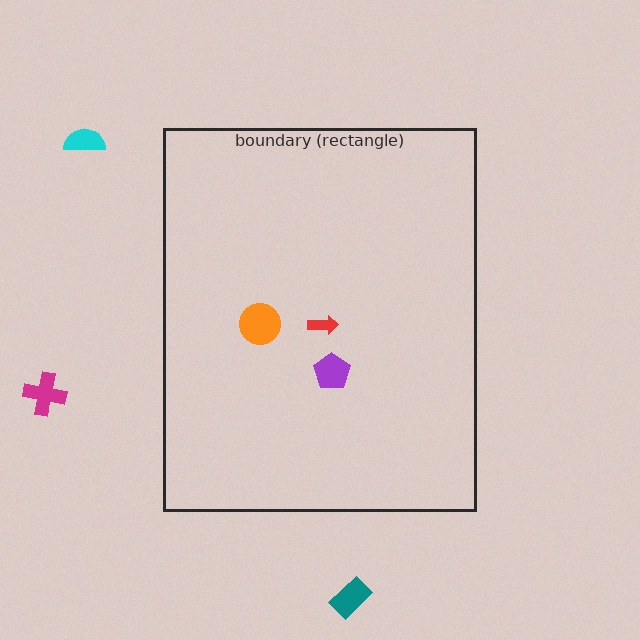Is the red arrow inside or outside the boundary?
Inside.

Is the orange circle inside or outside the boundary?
Inside.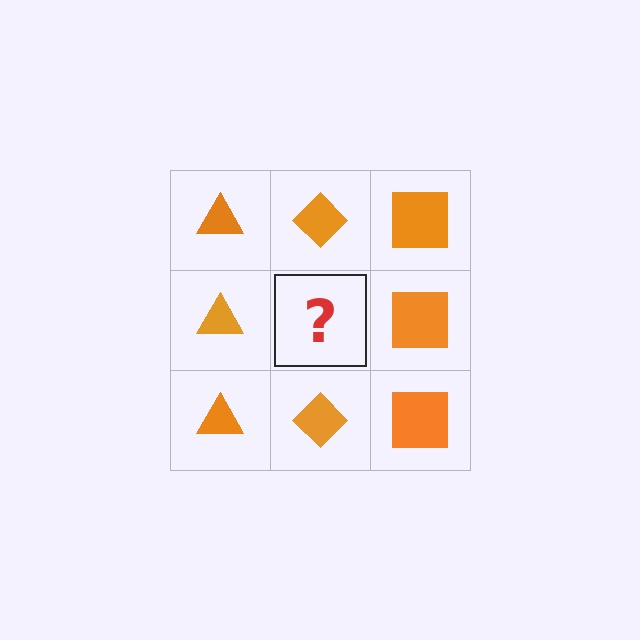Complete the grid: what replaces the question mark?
The question mark should be replaced with an orange diamond.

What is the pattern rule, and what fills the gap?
The rule is that each column has a consistent shape. The gap should be filled with an orange diamond.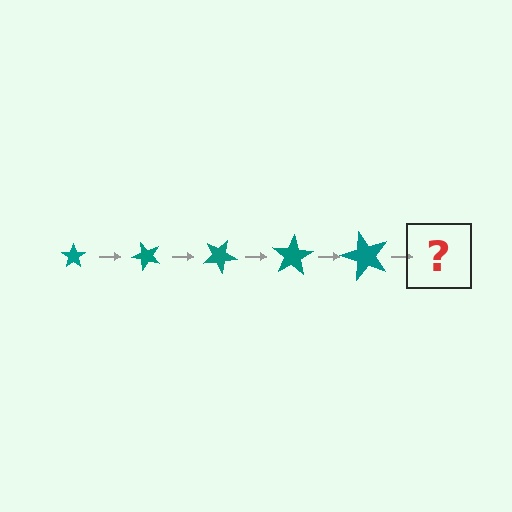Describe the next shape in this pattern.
It should be a star, larger than the previous one and rotated 250 degrees from the start.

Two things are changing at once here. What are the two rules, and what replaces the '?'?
The two rules are that the star grows larger each step and it rotates 50 degrees each step. The '?' should be a star, larger than the previous one and rotated 250 degrees from the start.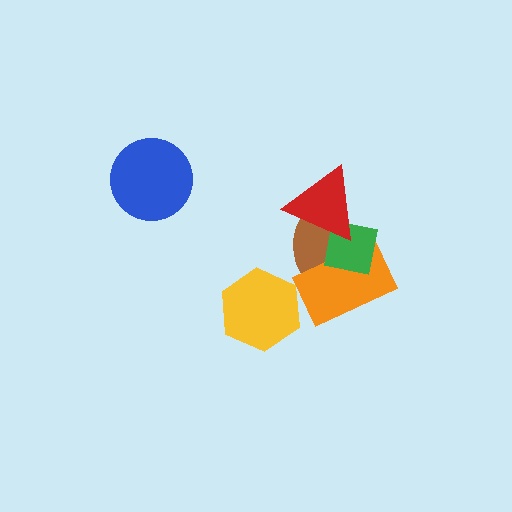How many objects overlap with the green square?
3 objects overlap with the green square.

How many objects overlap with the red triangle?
2 objects overlap with the red triangle.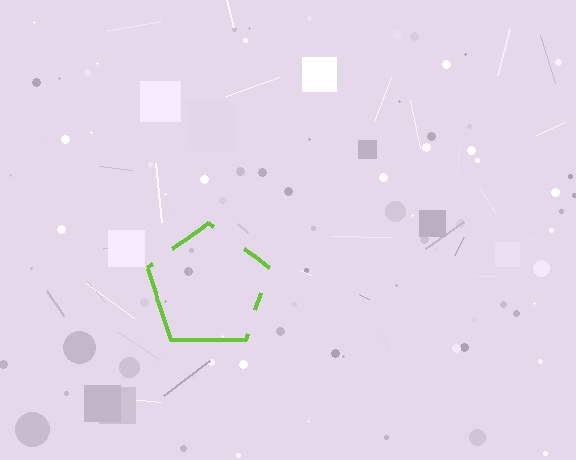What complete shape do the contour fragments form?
The contour fragments form a pentagon.